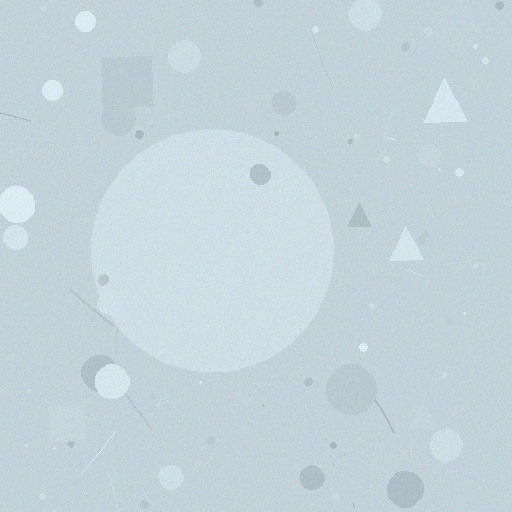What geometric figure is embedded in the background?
A circle is embedded in the background.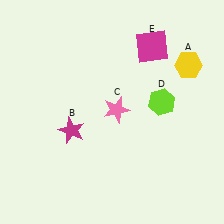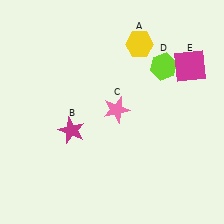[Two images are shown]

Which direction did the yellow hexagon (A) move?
The yellow hexagon (A) moved left.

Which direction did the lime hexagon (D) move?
The lime hexagon (D) moved up.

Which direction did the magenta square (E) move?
The magenta square (E) moved right.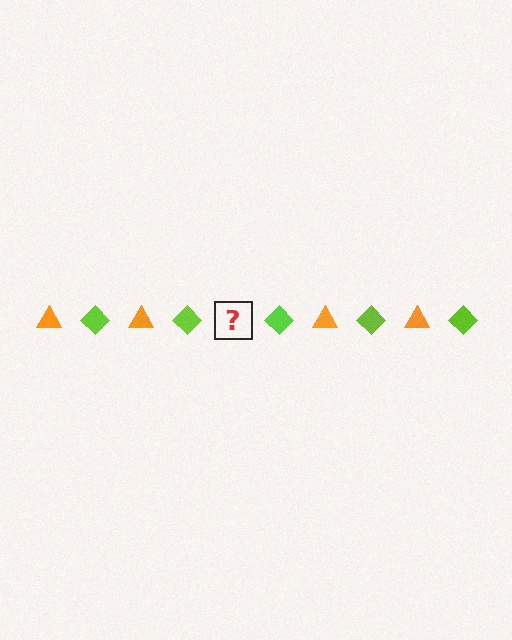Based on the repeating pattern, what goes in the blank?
The blank should be an orange triangle.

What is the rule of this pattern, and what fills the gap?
The rule is that the pattern alternates between orange triangle and lime diamond. The gap should be filled with an orange triangle.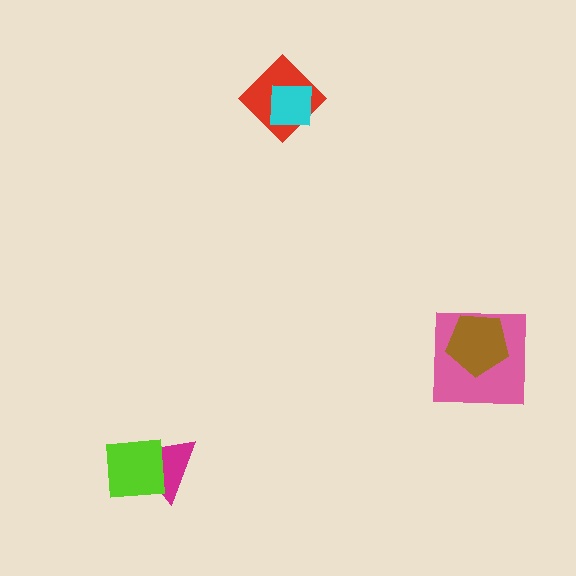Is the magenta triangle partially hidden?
Yes, it is partially covered by another shape.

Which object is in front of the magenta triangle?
The lime square is in front of the magenta triangle.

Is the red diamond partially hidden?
Yes, it is partially covered by another shape.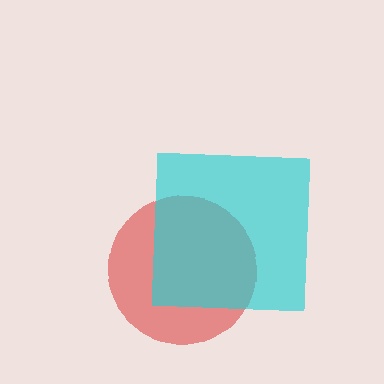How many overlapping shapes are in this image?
There are 2 overlapping shapes in the image.